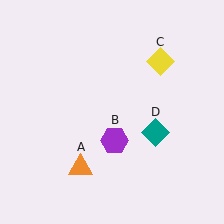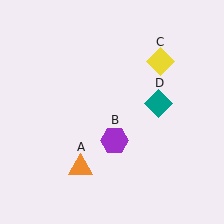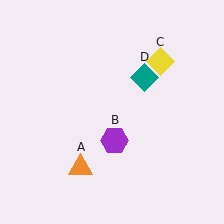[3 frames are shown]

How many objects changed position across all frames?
1 object changed position: teal diamond (object D).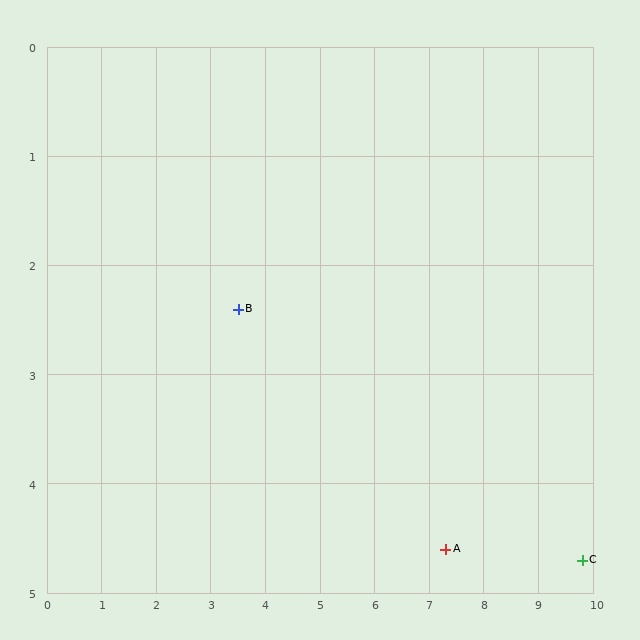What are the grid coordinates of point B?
Point B is at approximately (3.5, 2.4).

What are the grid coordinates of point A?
Point A is at approximately (7.3, 4.6).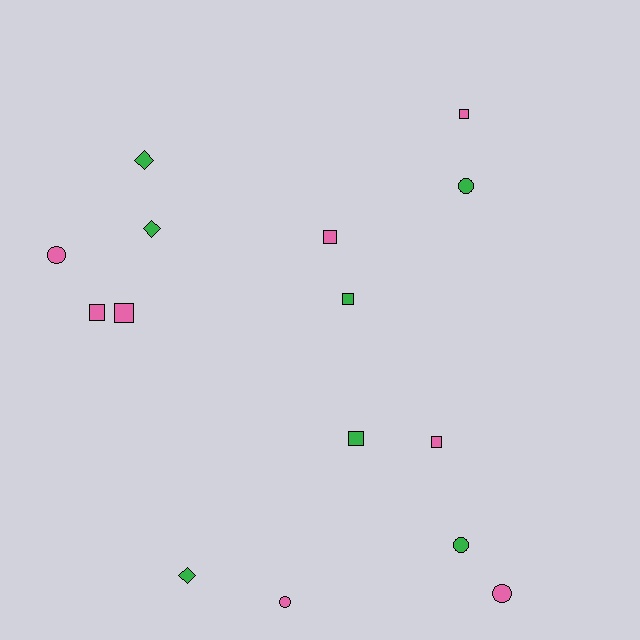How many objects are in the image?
There are 15 objects.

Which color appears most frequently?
Pink, with 8 objects.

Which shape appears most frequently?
Square, with 7 objects.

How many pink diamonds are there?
There are no pink diamonds.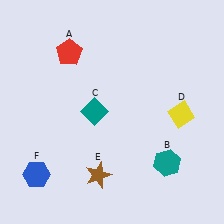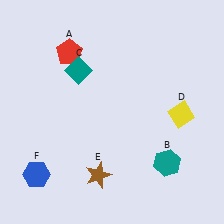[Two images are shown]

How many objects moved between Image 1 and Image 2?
1 object moved between the two images.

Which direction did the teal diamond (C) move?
The teal diamond (C) moved up.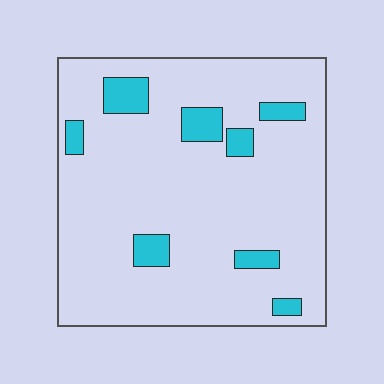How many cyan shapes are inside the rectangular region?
8.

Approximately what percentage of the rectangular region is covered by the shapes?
Approximately 10%.